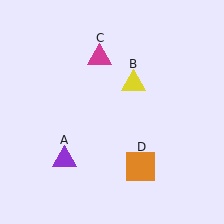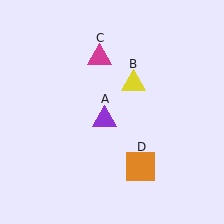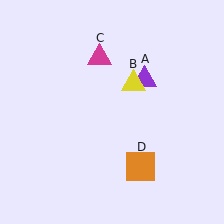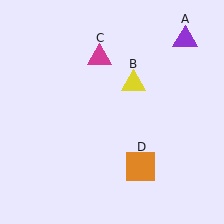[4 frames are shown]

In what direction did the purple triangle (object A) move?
The purple triangle (object A) moved up and to the right.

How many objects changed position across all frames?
1 object changed position: purple triangle (object A).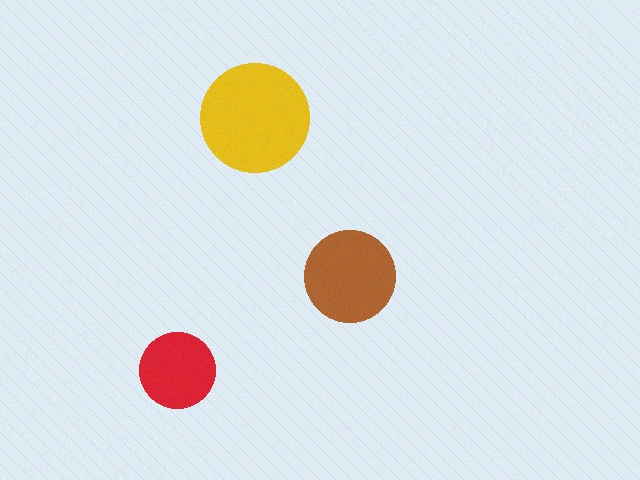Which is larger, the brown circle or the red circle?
The brown one.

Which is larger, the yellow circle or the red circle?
The yellow one.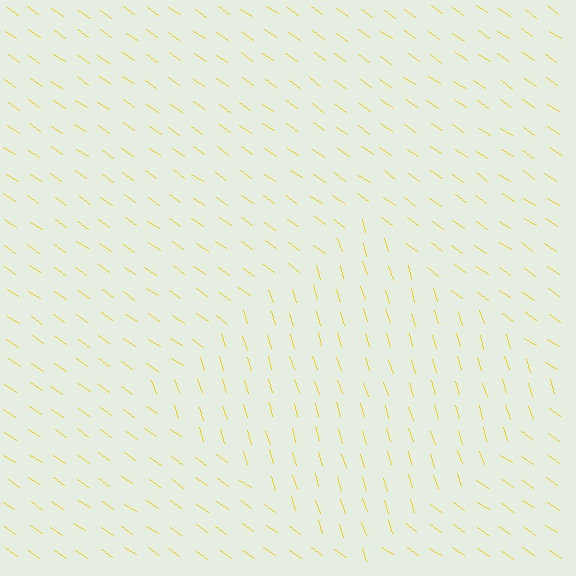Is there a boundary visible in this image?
Yes, there is a texture boundary formed by a change in line orientation.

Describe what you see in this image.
The image is filled with small yellow line segments. A diamond region in the image has lines oriented differently from the surrounding lines, creating a visible texture boundary.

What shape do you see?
I see a diamond.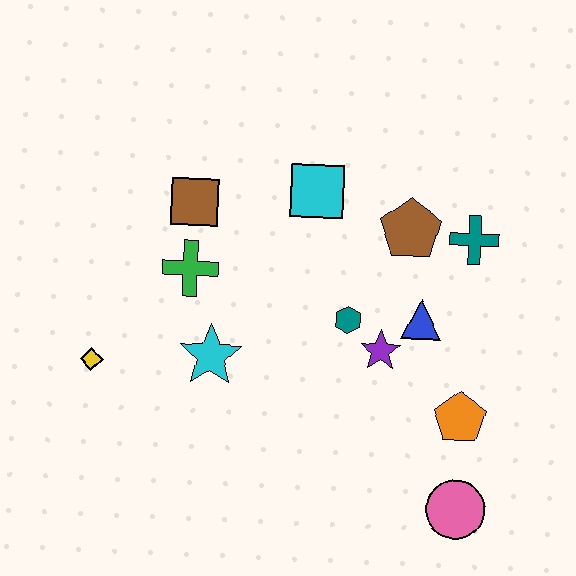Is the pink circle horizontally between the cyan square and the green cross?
No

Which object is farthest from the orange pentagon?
The yellow diamond is farthest from the orange pentagon.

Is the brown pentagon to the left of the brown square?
No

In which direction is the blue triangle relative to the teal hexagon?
The blue triangle is to the right of the teal hexagon.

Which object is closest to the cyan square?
The brown pentagon is closest to the cyan square.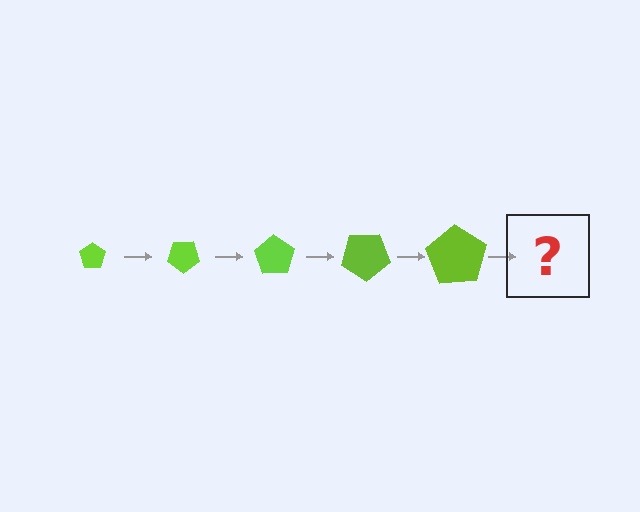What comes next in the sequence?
The next element should be a pentagon, larger than the previous one and rotated 175 degrees from the start.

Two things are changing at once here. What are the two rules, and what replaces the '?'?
The two rules are that the pentagon grows larger each step and it rotates 35 degrees each step. The '?' should be a pentagon, larger than the previous one and rotated 175 degrees from the start.